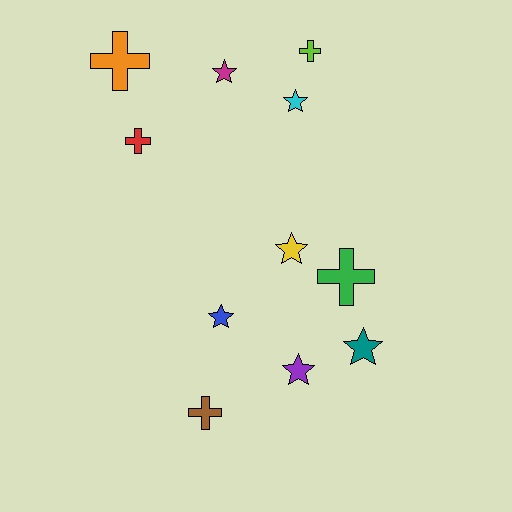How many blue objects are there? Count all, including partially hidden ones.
There is 1 blue object.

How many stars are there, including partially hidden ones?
There are 6 stars.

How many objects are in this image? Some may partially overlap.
There are 11 objects.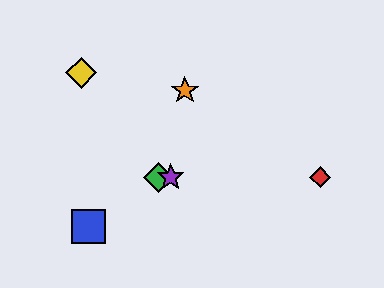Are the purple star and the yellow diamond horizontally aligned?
No, the purple star is at y≈177 and the yellow diamond is at y≈73.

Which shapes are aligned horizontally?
The red diamond, the green diamond, the purple star are aligned horizontally.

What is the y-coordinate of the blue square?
The blue square is at y≈226.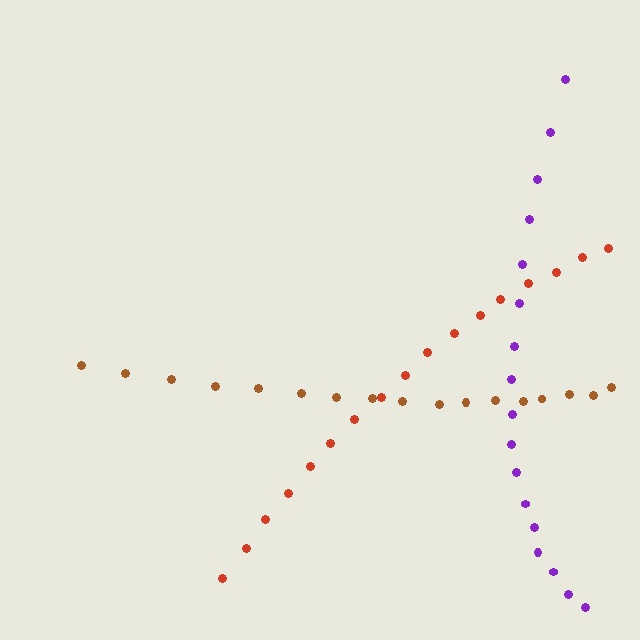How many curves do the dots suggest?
There are 3 distinct paths.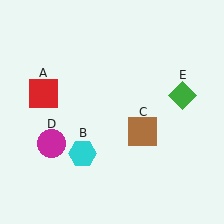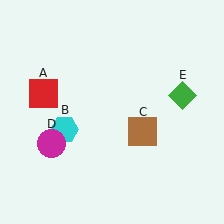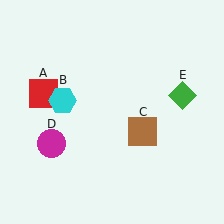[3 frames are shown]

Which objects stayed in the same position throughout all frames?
Red square (object A) and brown square (object C) and magenta circle (object D) and green diamond (object E) remained stationary.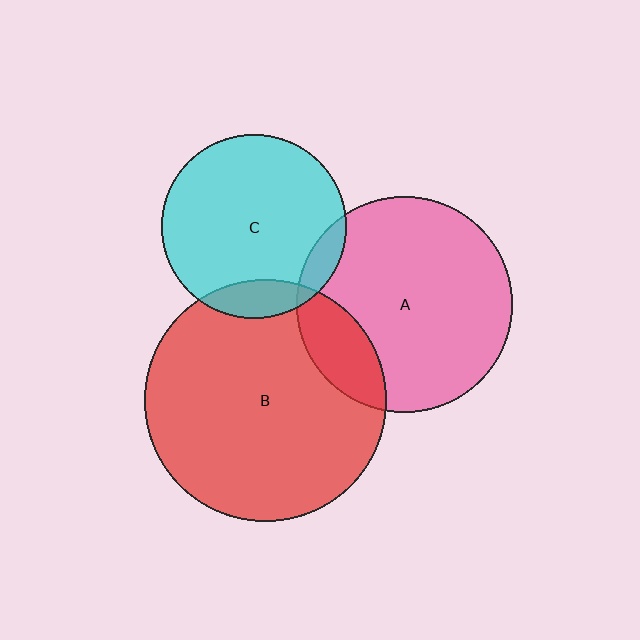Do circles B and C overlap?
Yes.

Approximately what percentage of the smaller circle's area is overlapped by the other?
Approximately 10%.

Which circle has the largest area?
Circle B (red).